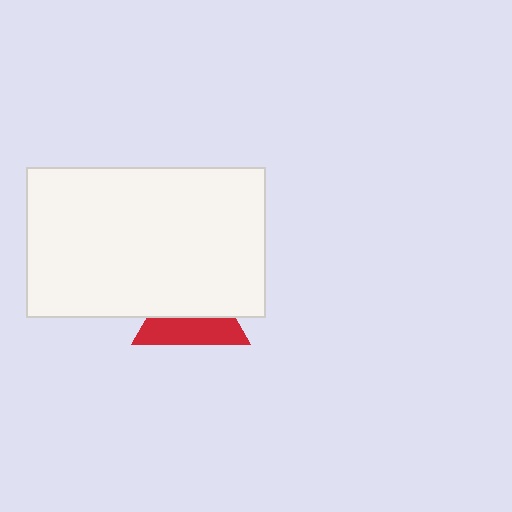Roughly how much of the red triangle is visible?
About half of it is visible (roughly 46%).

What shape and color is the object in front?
The object in front is a white rectangle.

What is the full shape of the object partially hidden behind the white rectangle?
The partially hidden object is a red triangle.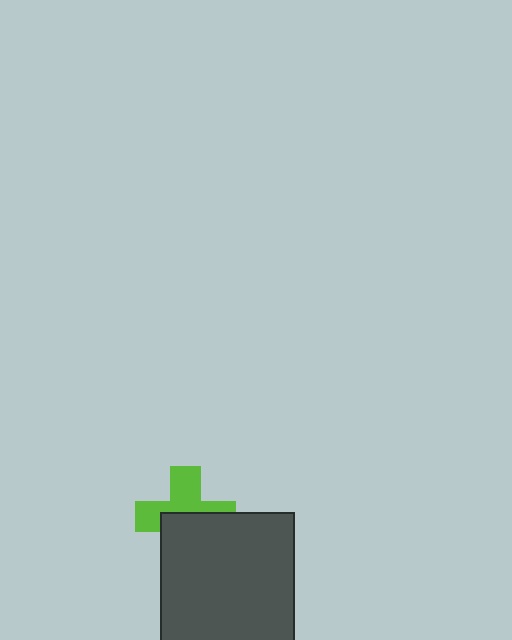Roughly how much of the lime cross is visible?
About half of it is visible (roughly 50%).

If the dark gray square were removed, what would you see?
You would see the complete lime cross.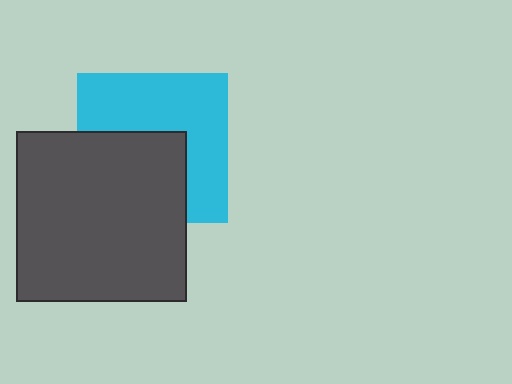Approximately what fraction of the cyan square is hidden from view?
Roughly 45% of the cyan square is hidden behind the dark gray square.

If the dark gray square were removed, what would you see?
You would see the complete cyan square.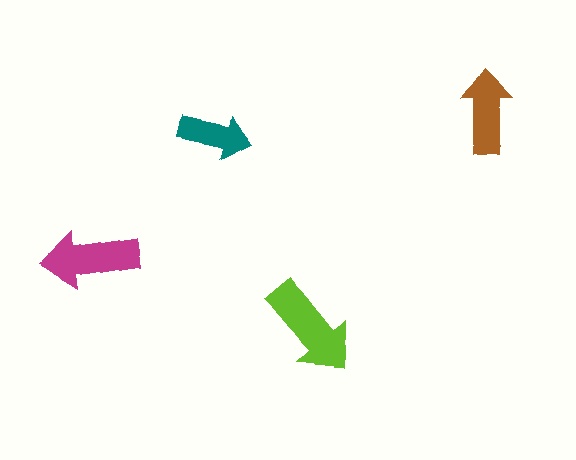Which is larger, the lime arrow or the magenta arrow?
The lime one.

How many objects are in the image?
There are 4 objects in the image.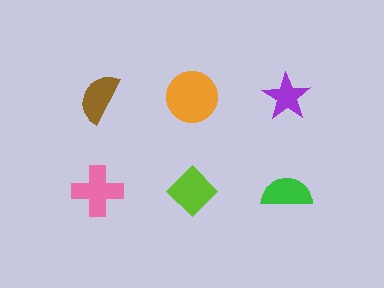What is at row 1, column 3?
A purple star.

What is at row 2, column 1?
A pink cross.